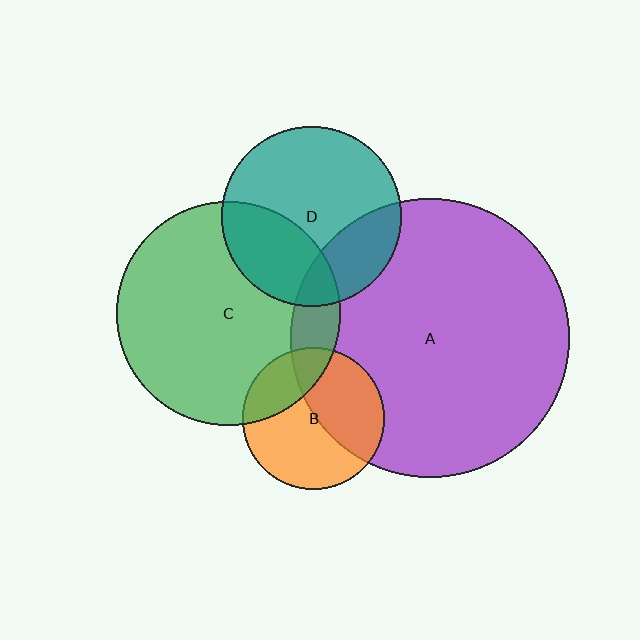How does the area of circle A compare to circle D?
Approximately 2.4 times.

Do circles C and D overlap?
Yes.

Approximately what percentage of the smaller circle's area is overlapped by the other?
Approximately 30%.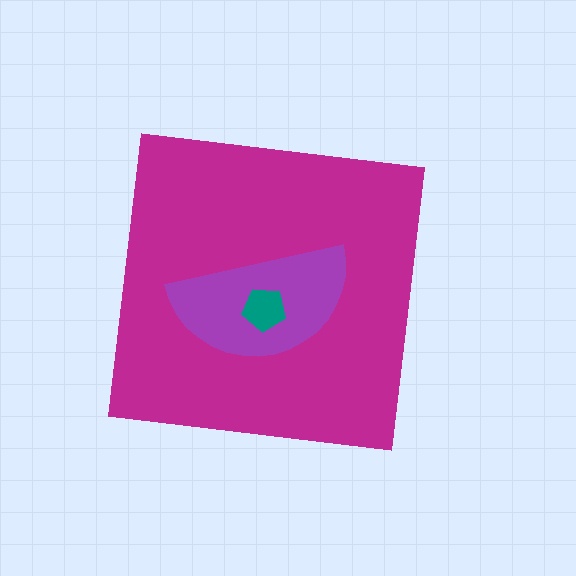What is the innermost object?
The teal pentagon.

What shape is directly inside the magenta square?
The purple semicircle.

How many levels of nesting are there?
3.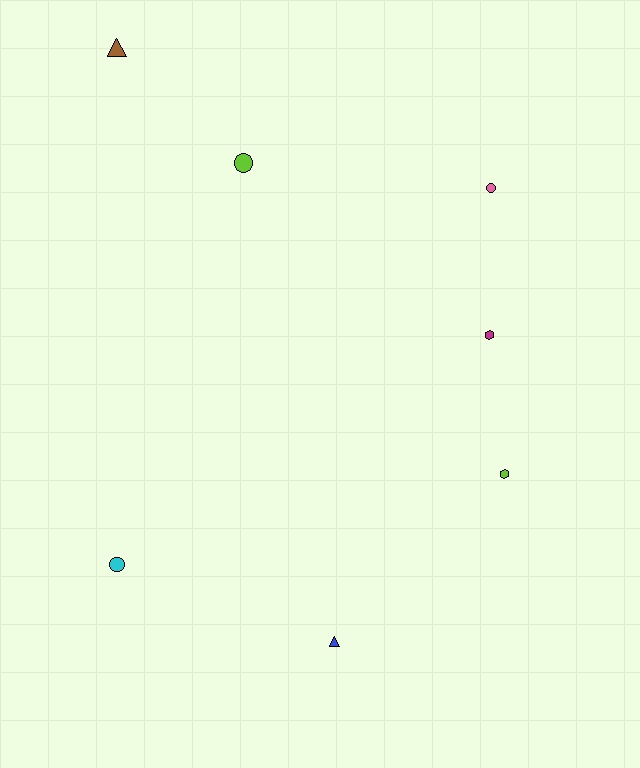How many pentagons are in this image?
There are no pentagons.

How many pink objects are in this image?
There is 1 pink object.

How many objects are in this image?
There are 7 objects.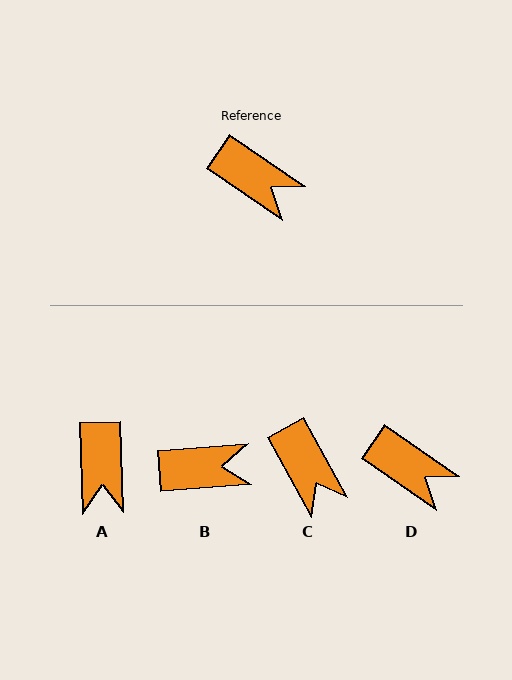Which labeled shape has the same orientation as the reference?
D.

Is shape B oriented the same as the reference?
No, it is off by about 39 degrees.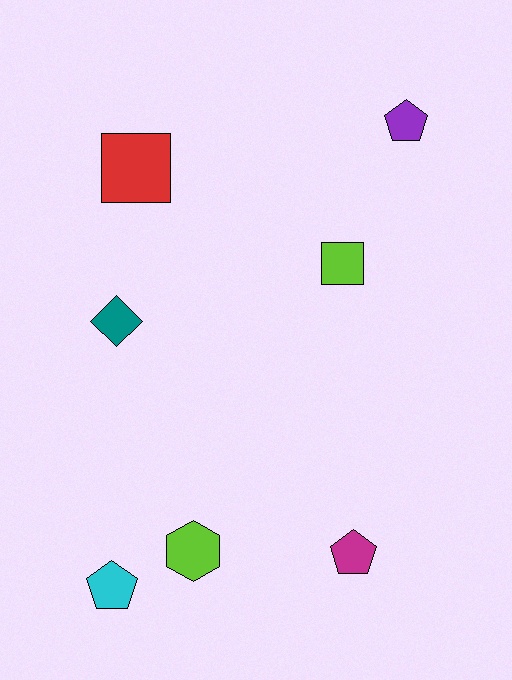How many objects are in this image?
There are 7 objects.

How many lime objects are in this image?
There are 2 lime objects.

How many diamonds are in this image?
There is 1 diamond.